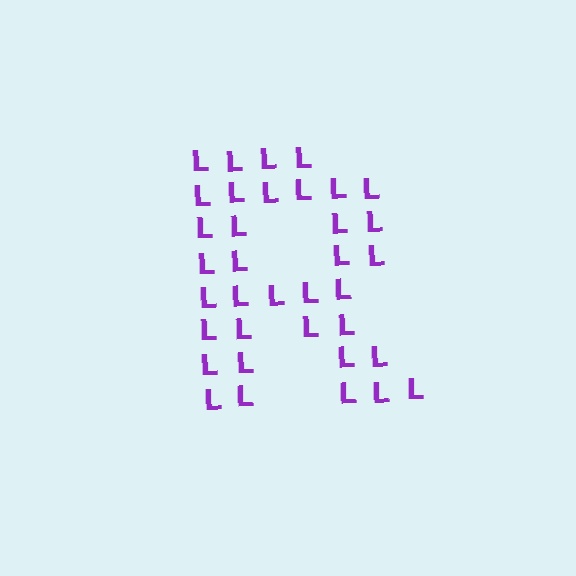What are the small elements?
The small elements are letter L's.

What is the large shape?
The large shape is the letter R.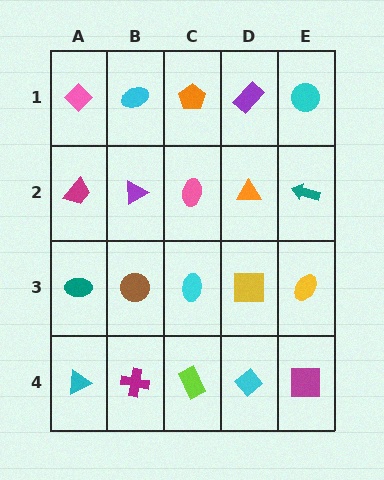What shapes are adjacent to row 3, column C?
A pink ellipse (row 2, column C), a lime rectangle (row 4, column C), a brown circle (row 3, column B), a yellow square (row 3, column D).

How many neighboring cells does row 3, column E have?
3.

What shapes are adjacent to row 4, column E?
A yellow ellipse (row 3, column E), a cyan diamond (row 4, column D).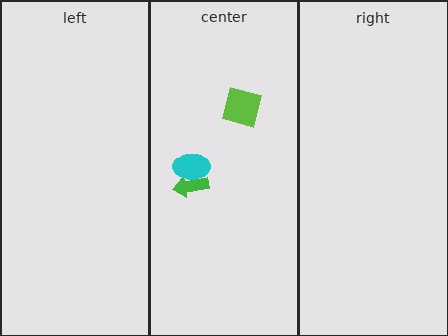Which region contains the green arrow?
The center region.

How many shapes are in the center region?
3.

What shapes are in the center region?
The green arrow, the cyan ellipse, the lime square.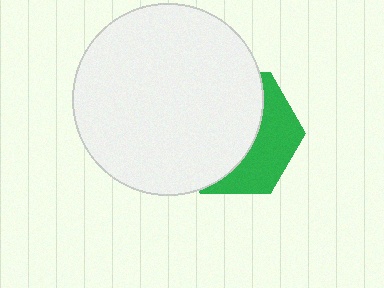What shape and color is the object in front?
The object in front is a white circle.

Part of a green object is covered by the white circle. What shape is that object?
It is a hexagon.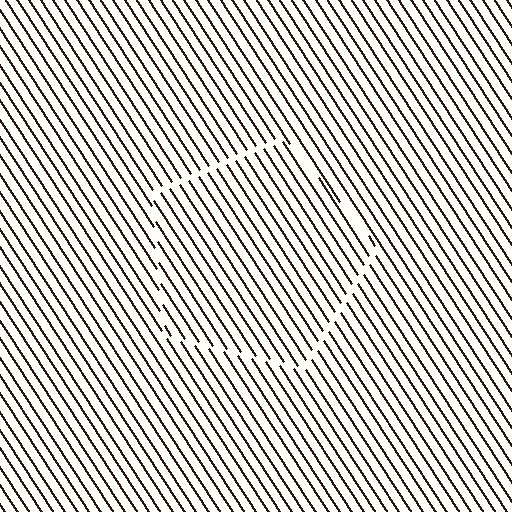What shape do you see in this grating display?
An illusory pentagon. The interior of the shape contains the same grating, shifted by half a period — the contour is defined by the phase discontinuity where line-ends from the inner and outer gratings abut.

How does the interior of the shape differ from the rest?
The interior of the shape contains the same grating, shifted by half a period — the contour is defined by the phase discontinuity where line-ends from the inner and outer gratings abut.